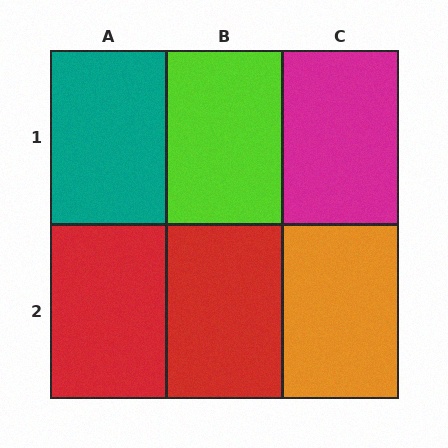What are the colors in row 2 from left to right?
Red, red, orange.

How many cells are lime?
1 cell is lime.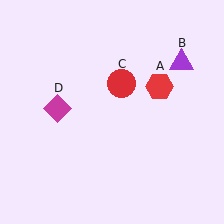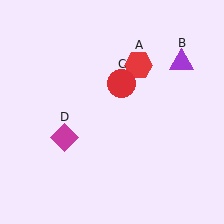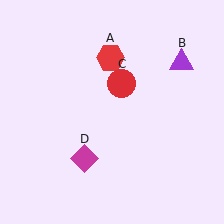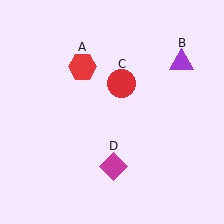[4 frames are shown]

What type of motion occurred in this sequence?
The red hexagon (object A), magenta diamond (object D) rotated counterclockwise around the center of the scene.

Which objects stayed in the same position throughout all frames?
Purple triangle (object B) and red circle (object C) remained stationary.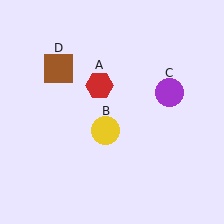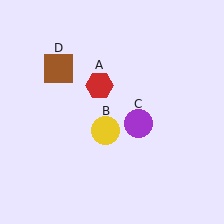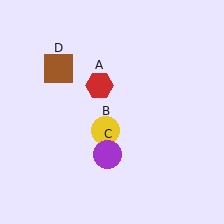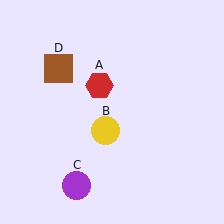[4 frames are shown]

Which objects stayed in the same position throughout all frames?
Red hexagon (object A) and yellow circle (object B) and brown square (object D) remained stationary.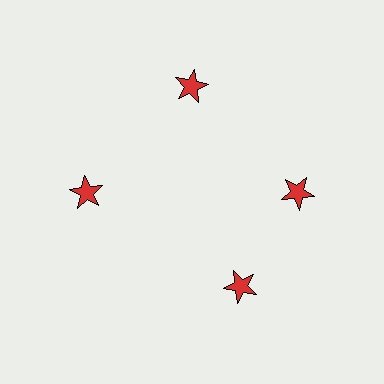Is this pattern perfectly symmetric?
No. The 4 red stars are arranged in a ring, but one element near the 6 o'clock position is rotated out of alignment along the ring, breaking the 4-fold rotational symmetry.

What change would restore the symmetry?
The symmetry would be restored by rotating it back into even spacing with its neighbors so that all 4 stars sit at equal angles and equal distance from the center.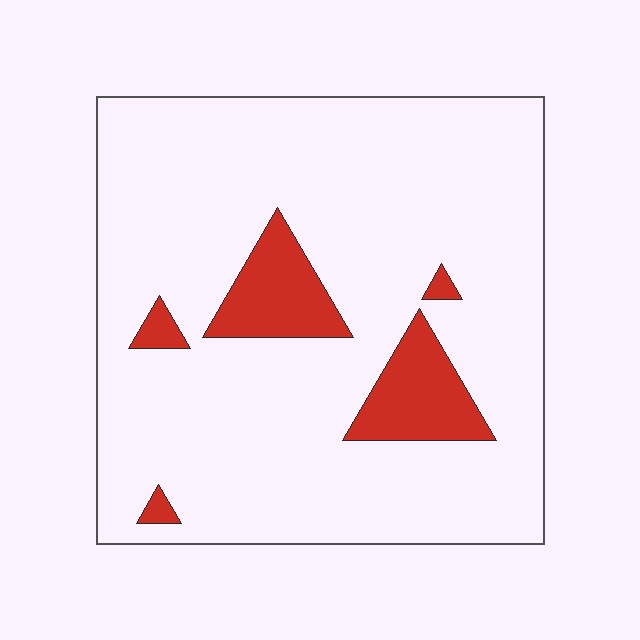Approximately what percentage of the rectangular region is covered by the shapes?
Approximately 10%.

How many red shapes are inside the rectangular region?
5.